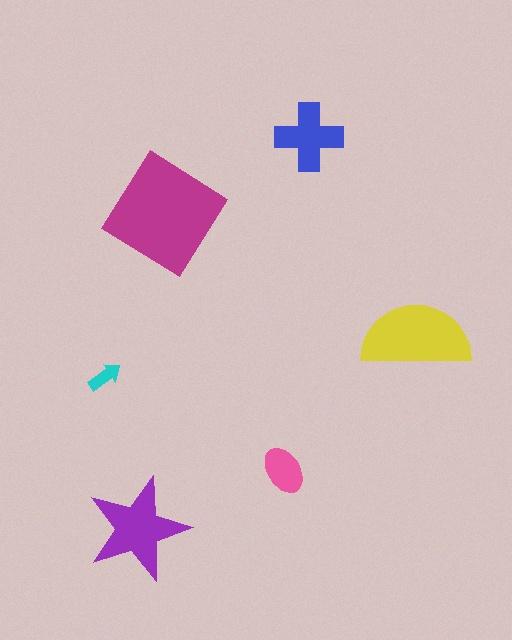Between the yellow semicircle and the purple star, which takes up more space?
The yellow semicircle.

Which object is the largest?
The magenta diamond.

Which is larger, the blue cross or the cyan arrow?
The blue cross.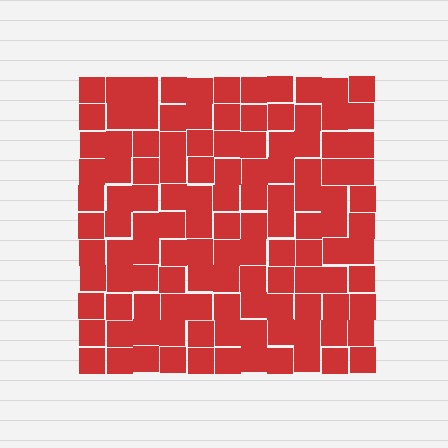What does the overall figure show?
The overall figure shows a square.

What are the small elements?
The small elements are squares.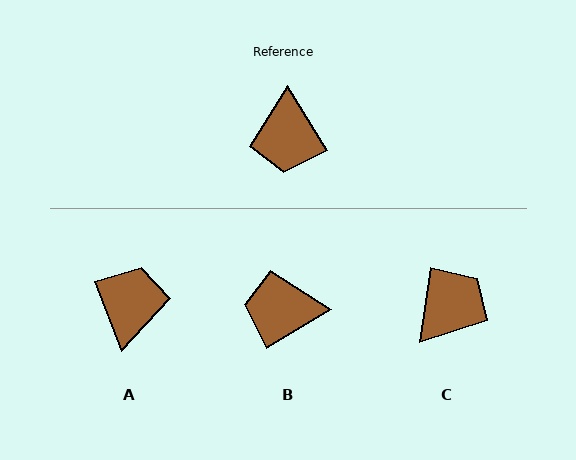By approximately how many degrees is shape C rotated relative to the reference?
Approximately 140 degrees counter-clockwise.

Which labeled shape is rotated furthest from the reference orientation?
A, about 170 degrees away.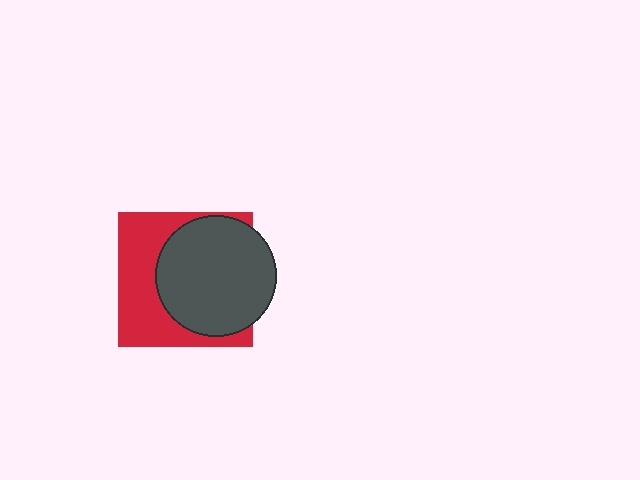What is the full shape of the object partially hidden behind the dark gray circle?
The partially hidden object is a red square.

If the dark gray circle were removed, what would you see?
You would see the complete red square.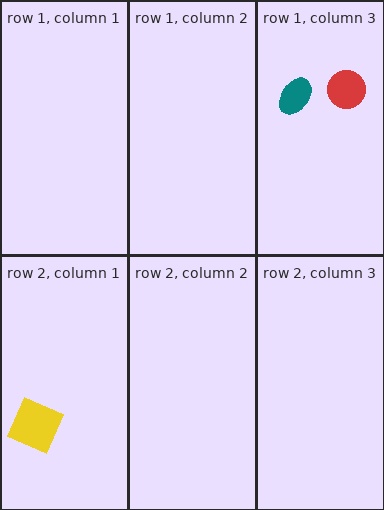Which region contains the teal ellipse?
The row 1, column 3 region.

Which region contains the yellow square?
The row 2, column 1 region.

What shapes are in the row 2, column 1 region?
The yellow square.